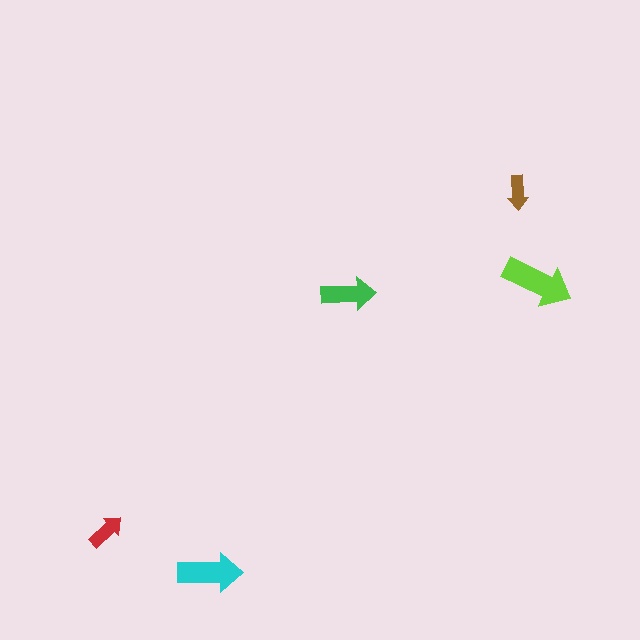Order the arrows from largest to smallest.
the lime one, the cyan one, the green one, the red one, the brown one.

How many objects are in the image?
There are 5 objects in the image.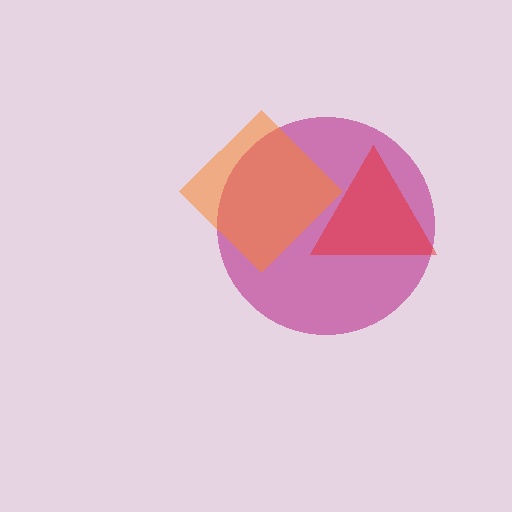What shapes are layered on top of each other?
The layered shapes are: a magenta circle, a red triangle, an orange diamond.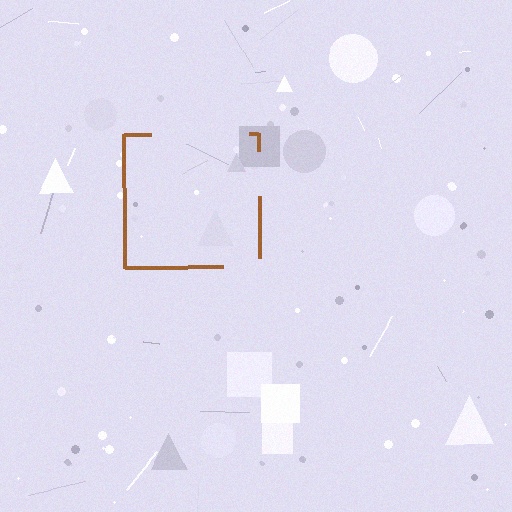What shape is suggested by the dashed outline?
The dashed outline suggests a square.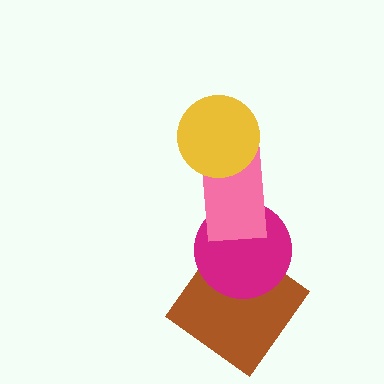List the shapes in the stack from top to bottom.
From top to bottom: the yellow circle, the pink rectangle, the magenta circle, the brown diamond.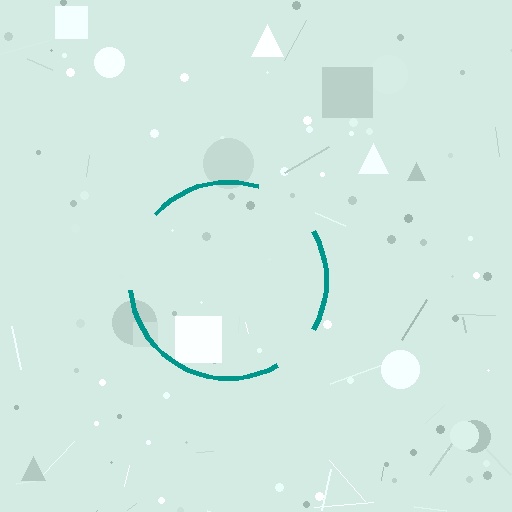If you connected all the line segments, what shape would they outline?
They would outline a circle.